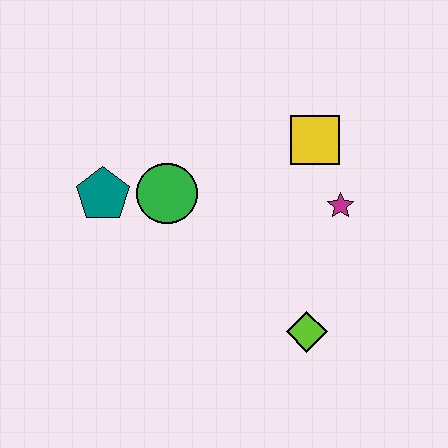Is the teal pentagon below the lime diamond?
No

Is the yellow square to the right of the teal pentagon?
Yes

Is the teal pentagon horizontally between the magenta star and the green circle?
No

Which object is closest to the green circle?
The teal pentagon is closest to the green circle.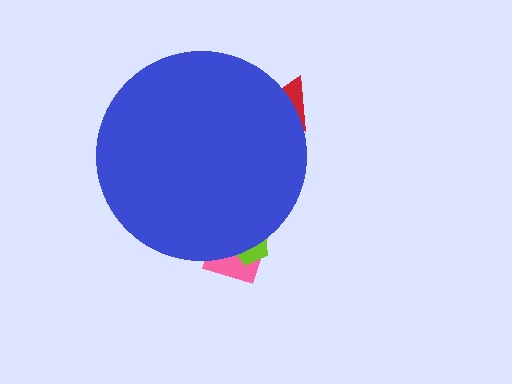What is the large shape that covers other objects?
A blue circle.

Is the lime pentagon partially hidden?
Yes, the lime pentagon is partially hidden behind the blue circle.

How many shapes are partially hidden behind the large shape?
3 shapes are partially hidden.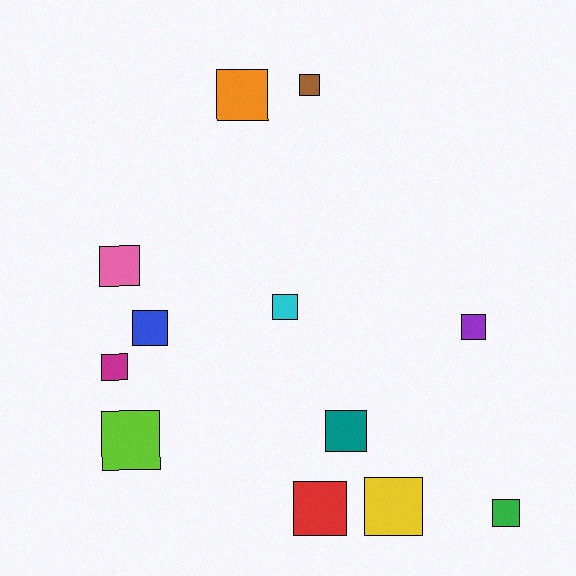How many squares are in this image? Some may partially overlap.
There are 12 squares.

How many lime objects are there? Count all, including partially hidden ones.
There is 1 lime object.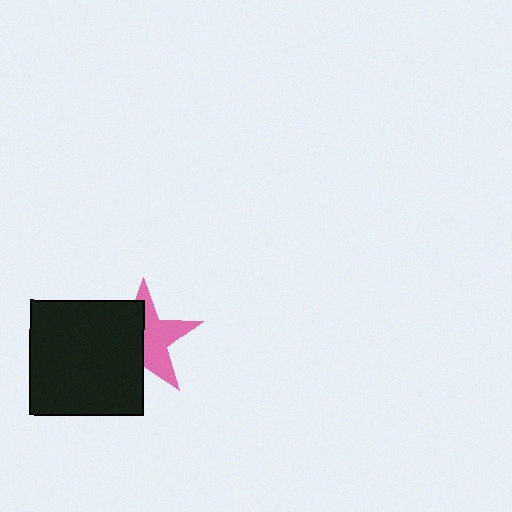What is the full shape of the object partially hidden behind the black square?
The partially hidden object is a pink star.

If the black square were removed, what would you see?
You would see the complete pink star.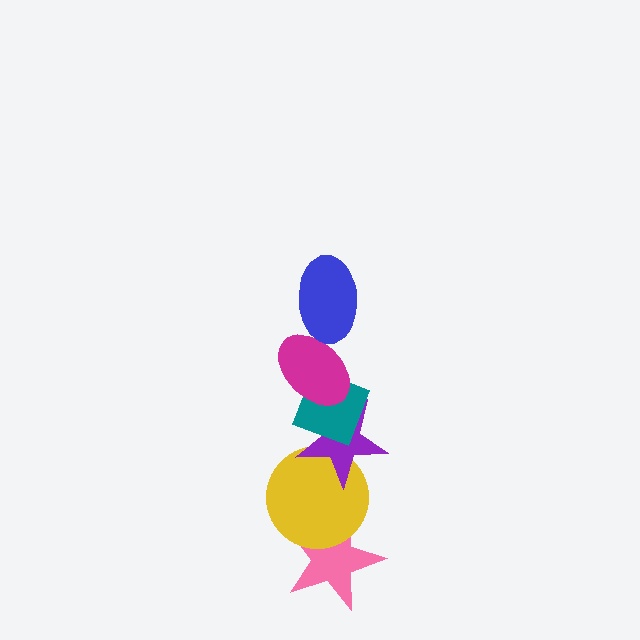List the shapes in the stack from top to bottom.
From top to bottom: the blue ellipse, the magenta ellipse, the teal diamond, the purple star, the yellow circle, the pink star.